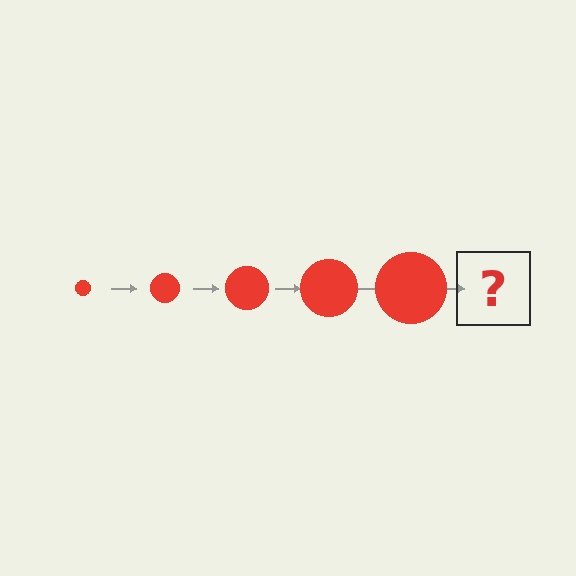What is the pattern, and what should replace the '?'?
The pattern is that the circle gets progressively larger each step. The '?' should be a red circle, larger than the previous one.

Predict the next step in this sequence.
The next step is a red circle, larger than the previous one.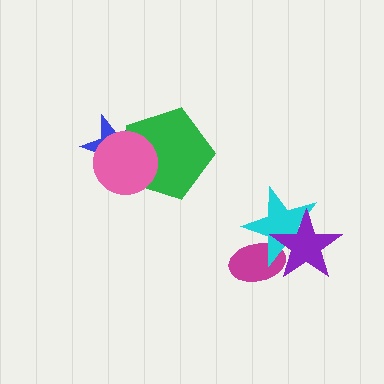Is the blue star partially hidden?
Yes, it is partially covered by another shape.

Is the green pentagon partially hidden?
Yes, it is partially covered by another shape.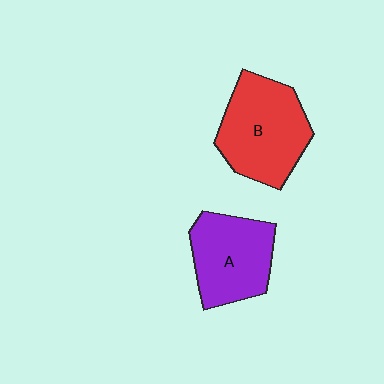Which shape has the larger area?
Shape B (red).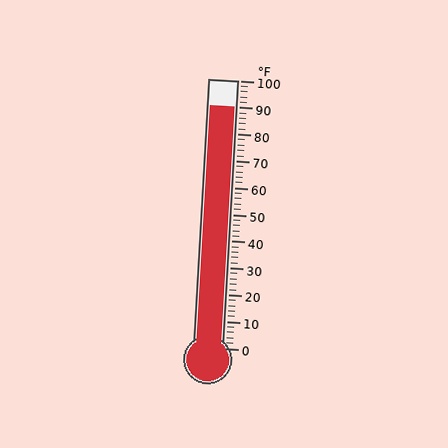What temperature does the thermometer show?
The thermometer shows approximately 90°F.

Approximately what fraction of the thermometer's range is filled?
The thermometer is filled to approximately 90% of its range.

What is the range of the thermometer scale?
The thermometer scale ranges from 0°F to 100°F.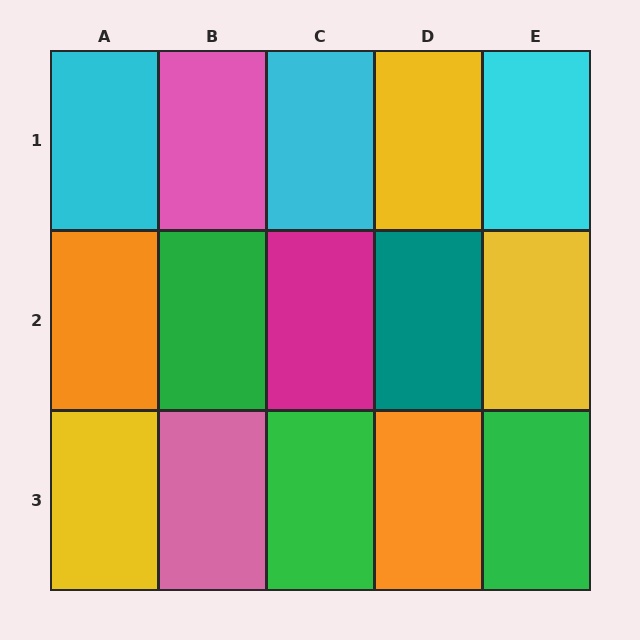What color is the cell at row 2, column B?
Green.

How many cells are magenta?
1 cell is magenta.